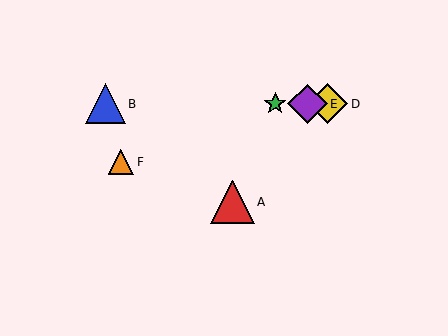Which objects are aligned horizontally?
Objects B, C, D, E are aligned horizontally.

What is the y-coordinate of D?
Object D is at y≈104.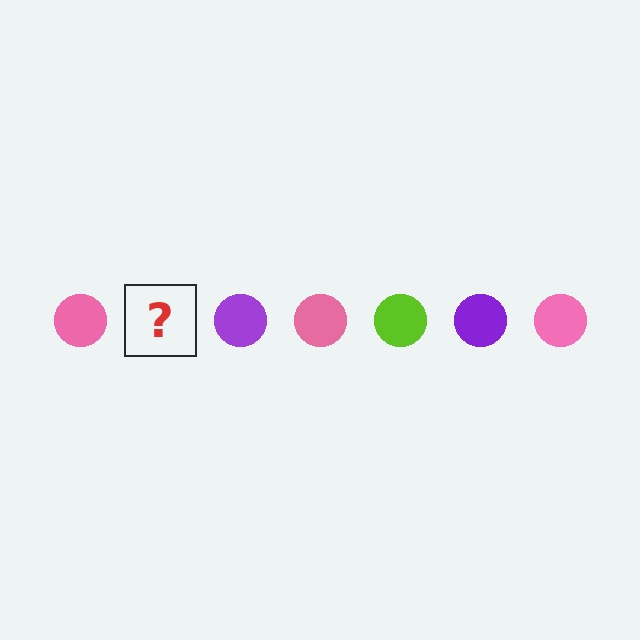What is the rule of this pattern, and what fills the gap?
The rule is that the pattern cycles through pink, lime, purple circles. The gap should be filled with a lime circle.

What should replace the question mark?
The question mark should be replaced with a lime circle.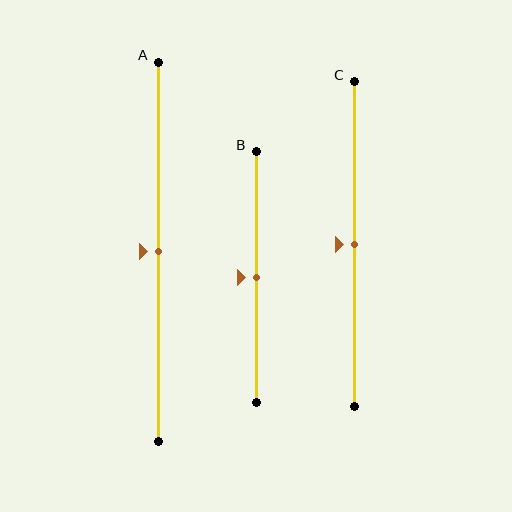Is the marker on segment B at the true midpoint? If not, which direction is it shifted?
Yes, the marker on segment B is at the true midpoint.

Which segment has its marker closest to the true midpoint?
Segment A has its marker closest to the true midpoint.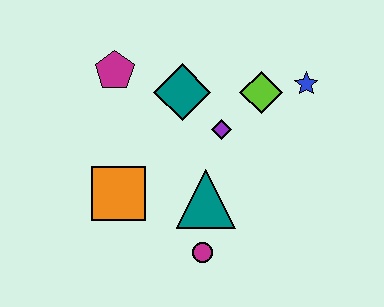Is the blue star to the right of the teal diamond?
Yes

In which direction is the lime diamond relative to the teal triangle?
The lime diamond is above the teal triangle.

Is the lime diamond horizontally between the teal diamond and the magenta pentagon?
No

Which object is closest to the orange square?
The teal triangle is closest to the orange square.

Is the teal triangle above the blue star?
No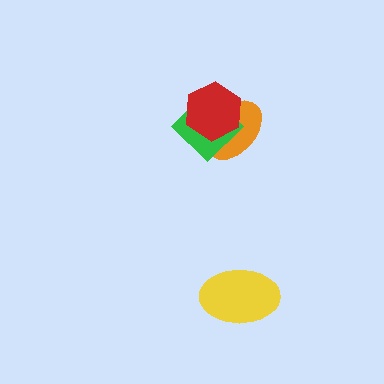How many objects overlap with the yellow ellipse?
0 objects overlap with the yellow ellipse.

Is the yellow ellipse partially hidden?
No, no other shape covers it.